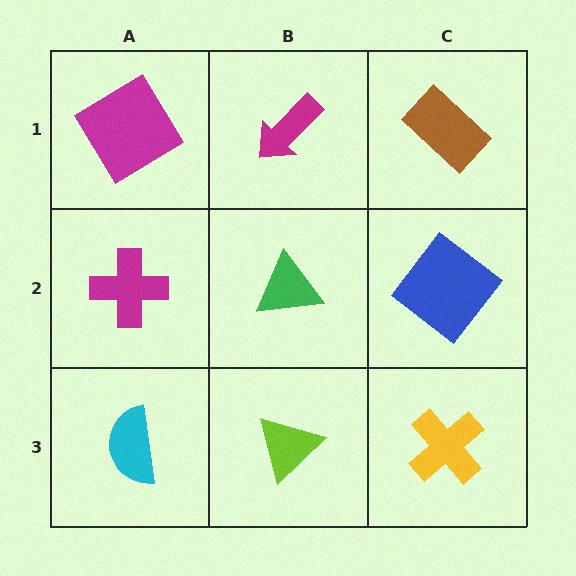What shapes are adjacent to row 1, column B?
A green triangle (row 2, column B), a magenta diamond (row 1, column A), a brown rectangle (row 1, column C).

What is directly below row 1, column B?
A green triangle.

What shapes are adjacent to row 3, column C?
A blue diamond (row 2, column C), a lime triangle (row 3, column B).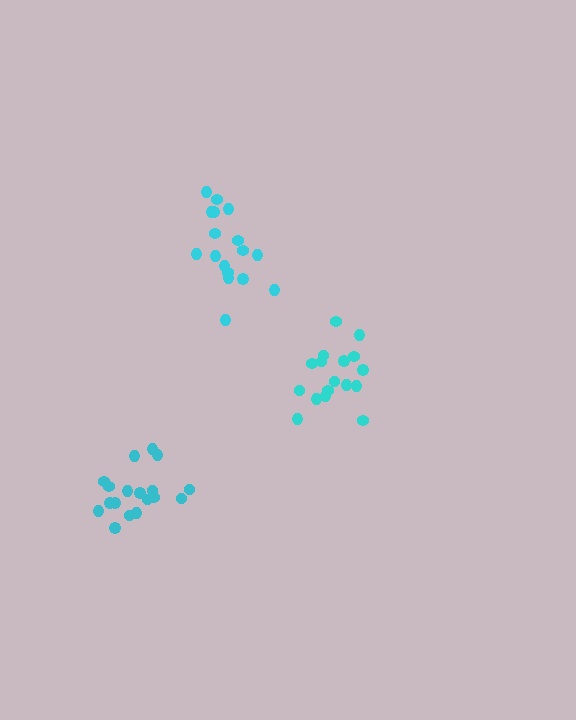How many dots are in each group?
Group 1: 18 dots, Group 2: 17 dots, Group 3: 17 dots (52 total).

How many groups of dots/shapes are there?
There are 3 groups.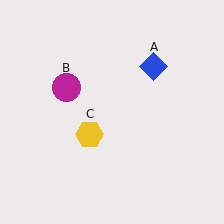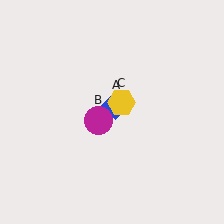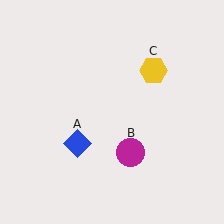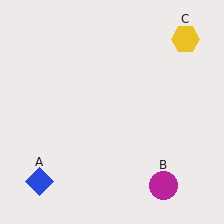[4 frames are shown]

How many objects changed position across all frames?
3 objects changed position: blue diamond (object A), magenta circle (object B), yellow hexagon (object C).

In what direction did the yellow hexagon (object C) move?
The yellow hexagon (object C) moved up and to the right.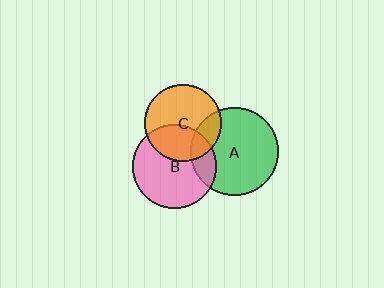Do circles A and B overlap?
Yes.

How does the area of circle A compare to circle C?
Approximately 1.3 times.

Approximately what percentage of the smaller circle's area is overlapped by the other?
Approximately 20%.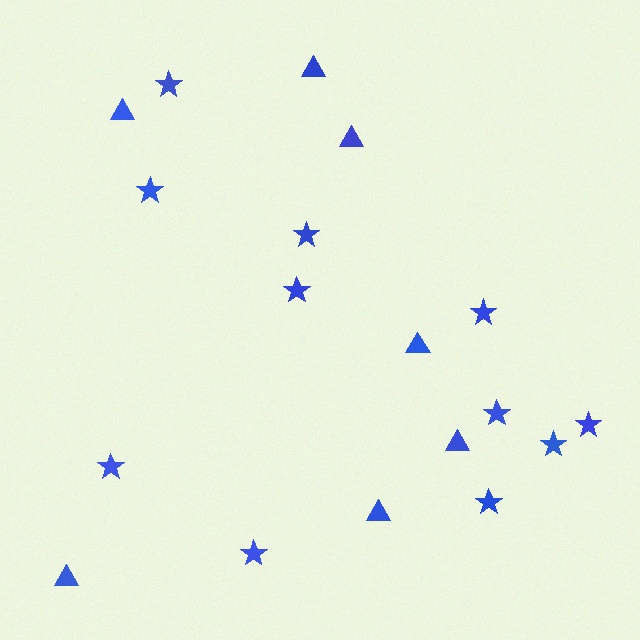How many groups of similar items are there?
There are 2 groups: one group of stars (11) and one group of triangles (7).